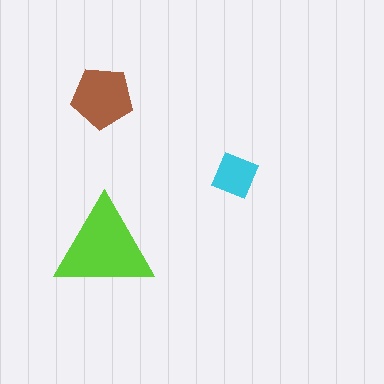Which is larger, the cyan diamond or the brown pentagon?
The brown pentagon.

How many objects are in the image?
There are 3 objects in the image.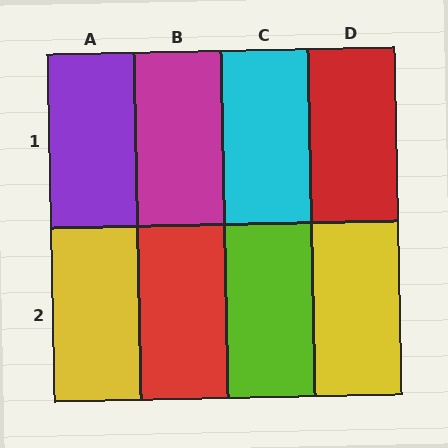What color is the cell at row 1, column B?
Magenta.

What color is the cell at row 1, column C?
Cyan.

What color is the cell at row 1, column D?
Red.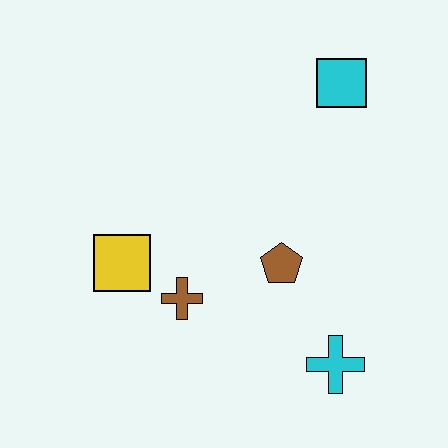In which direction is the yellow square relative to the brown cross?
The yellow square is to the left of the brown cross.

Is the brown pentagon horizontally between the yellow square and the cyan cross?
Yes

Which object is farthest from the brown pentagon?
The cyan square is farthest from the brown pentagon.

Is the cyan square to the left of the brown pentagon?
No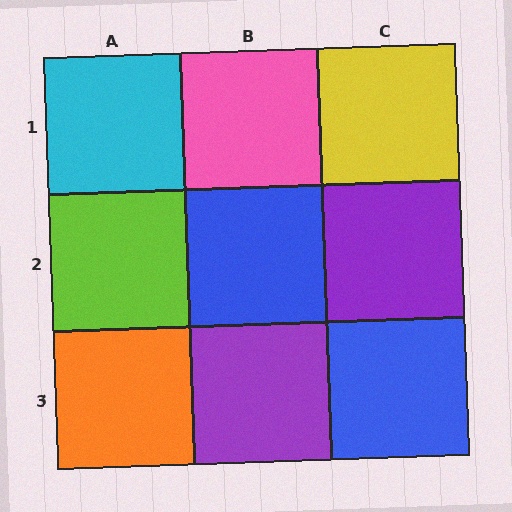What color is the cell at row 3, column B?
Purple.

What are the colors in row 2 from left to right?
Lime, blue, purple.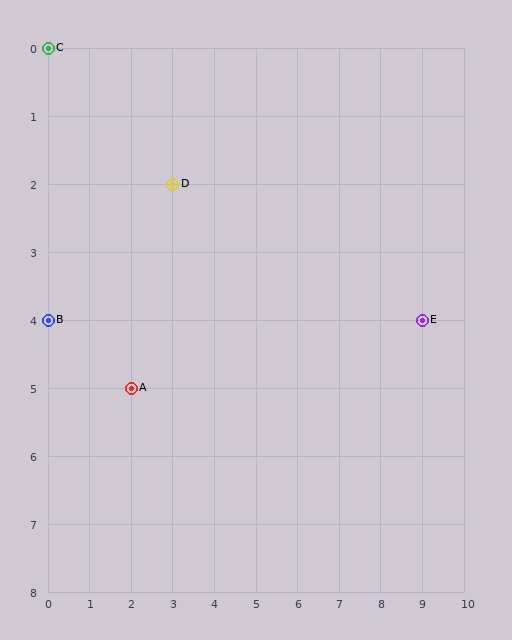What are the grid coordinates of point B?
Point B is at grid coordinates (0, 4).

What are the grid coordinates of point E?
Point E is at grid coordinates (9, 4).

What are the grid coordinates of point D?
Point D is at grid coordinates (3, 2).